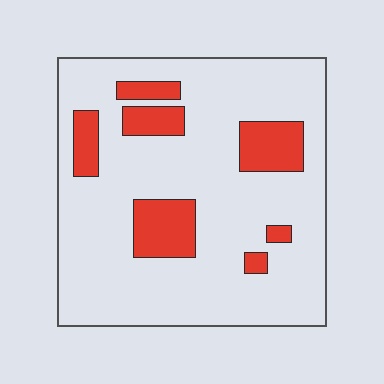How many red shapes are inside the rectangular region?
7.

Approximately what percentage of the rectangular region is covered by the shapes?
Approximately 20%.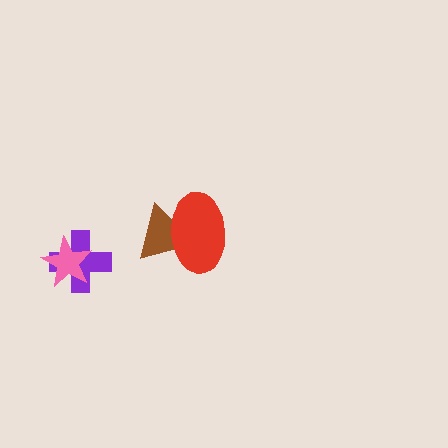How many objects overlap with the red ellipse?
1 object overlaps with the red ellipse.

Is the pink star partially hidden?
No, no other shape covers it.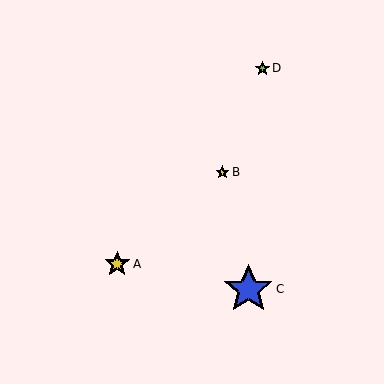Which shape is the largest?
The blue star (labeled C) is the largest.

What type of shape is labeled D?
Shape D is a lime star.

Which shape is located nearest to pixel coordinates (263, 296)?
The blue star (labeled C) at (248, 289) is nearest to that location.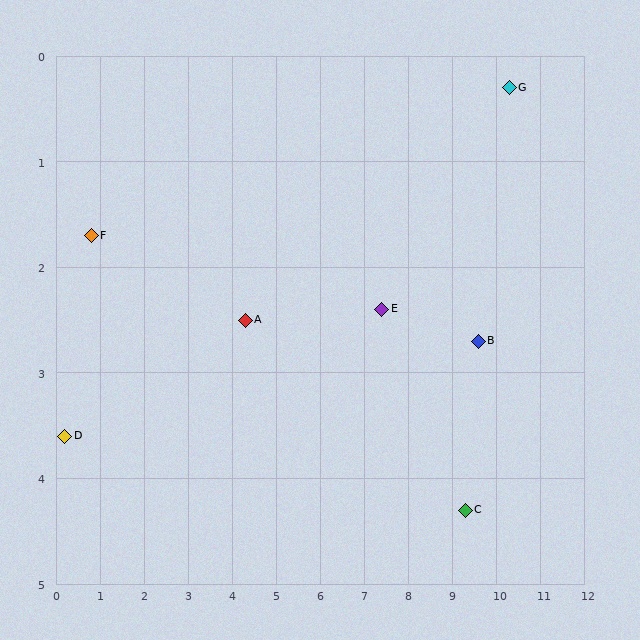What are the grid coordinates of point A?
Point A is at approximately (4.3, 2.5).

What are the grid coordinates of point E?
Point E is at approximately (7.4, 2.4).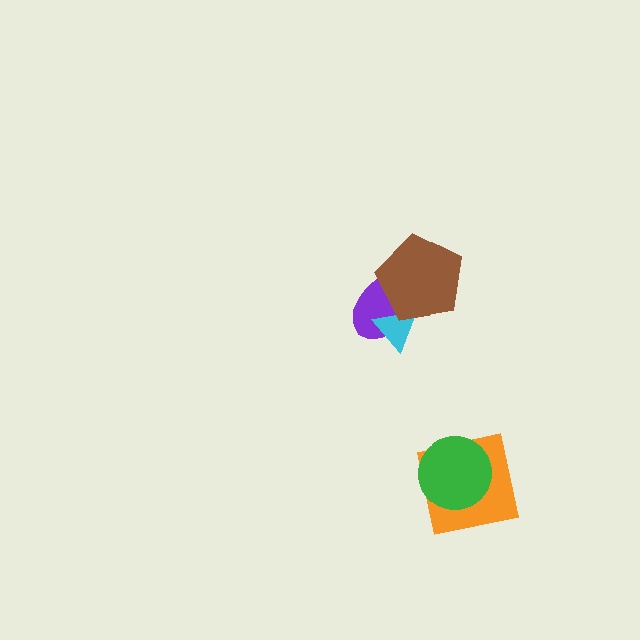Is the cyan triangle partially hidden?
Yes, it is partially covered by another shape.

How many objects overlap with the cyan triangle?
2 objects overlap with the cyan triangle.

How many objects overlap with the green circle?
1 object overlaps with the green circle.